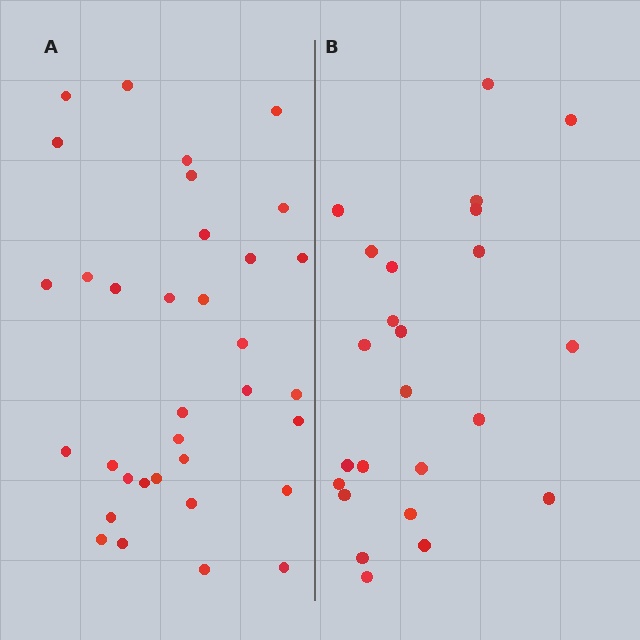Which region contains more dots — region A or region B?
Region A (the left region) has more dots.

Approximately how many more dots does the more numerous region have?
Region A has roughly 10 or so more dots than region B.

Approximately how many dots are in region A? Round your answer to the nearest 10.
About 30 dots. (The exact count is 34, which rounds to 30.)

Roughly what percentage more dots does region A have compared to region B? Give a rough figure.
About 40% more.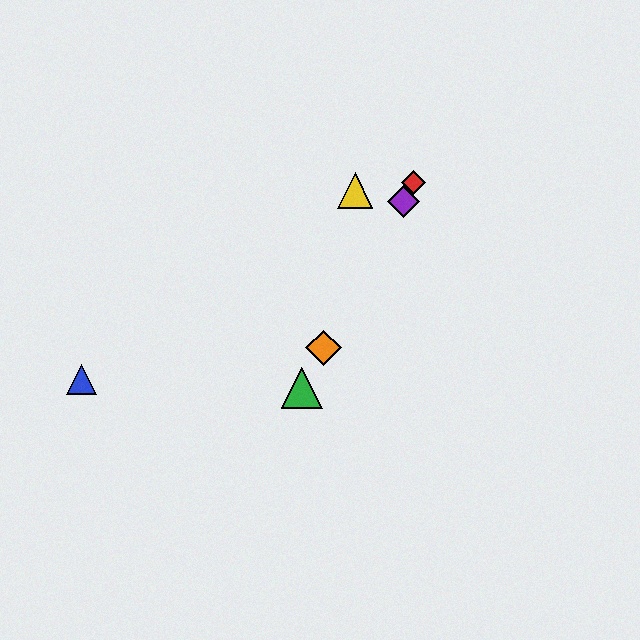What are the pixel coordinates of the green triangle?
The green triangle is at (302, 388).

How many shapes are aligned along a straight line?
4 shapes (the red diamond, the green triangle, the purple diamond, the orange diamond) are aligned along a straight line.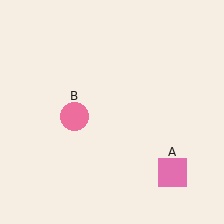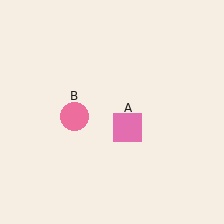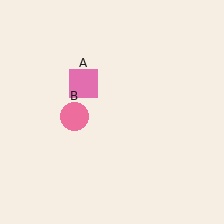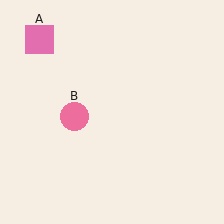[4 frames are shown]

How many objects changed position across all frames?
1 object changed position: pink square (object A).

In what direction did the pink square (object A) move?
The pink square (object A) moved up and to the left.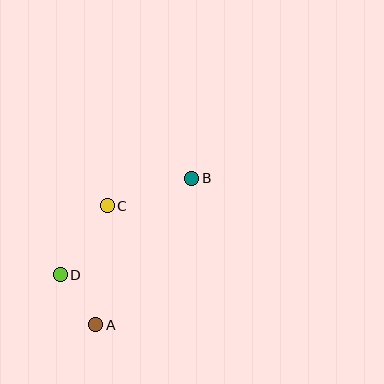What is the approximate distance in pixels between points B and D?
The distance between B and D is approximately 163 pixels.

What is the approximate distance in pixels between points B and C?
The distance between B and C is approximately 89 pixels.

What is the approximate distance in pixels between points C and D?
The distance between C and D is approximately 84 pixels.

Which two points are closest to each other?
Points A and D are closest to each other.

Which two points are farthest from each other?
Points A and B are farthest from each other.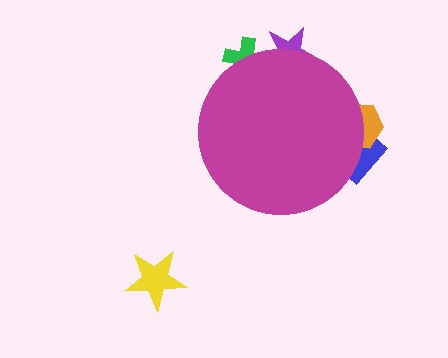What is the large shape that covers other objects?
A magenta circle.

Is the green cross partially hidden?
Yes, the green cross is partially hidden behind the magenta circle.